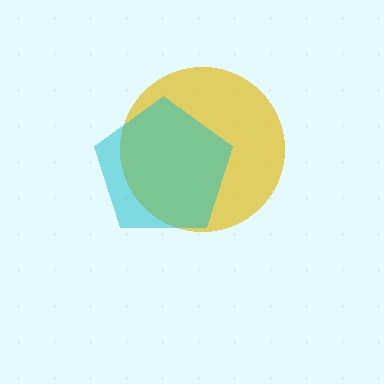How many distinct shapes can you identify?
There are 2 distinct shapes: a yellow circle, a cyan pentagon.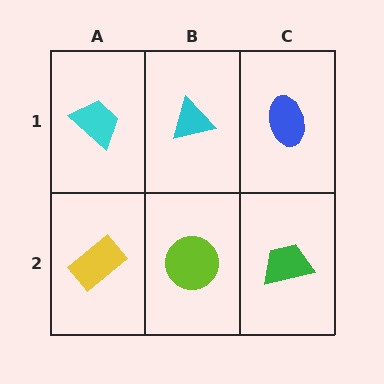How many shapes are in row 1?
3 shapes.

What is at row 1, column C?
A blue ellipse.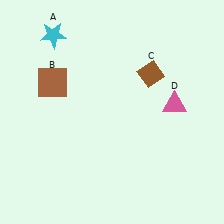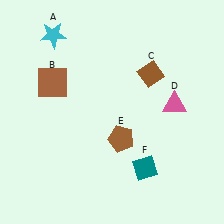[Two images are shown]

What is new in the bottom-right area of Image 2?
A brown pentagon (E) was added in the bottom-right area of Image 2.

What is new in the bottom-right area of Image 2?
A teal diamond (F) was added in the bottom-right area of Image 2.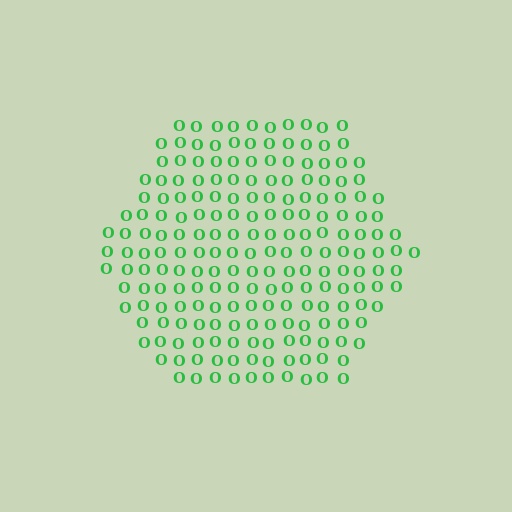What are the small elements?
The small elements are letter O's.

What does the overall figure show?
The overall figure shows a hexagon.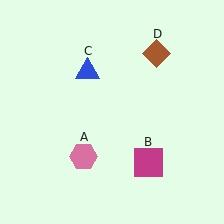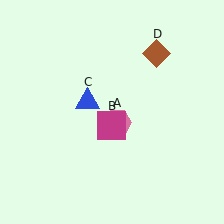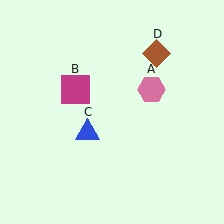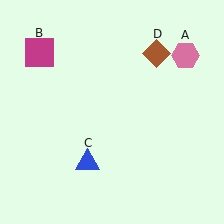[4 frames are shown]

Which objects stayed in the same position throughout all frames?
Brown diamond (object D) remained stationary.